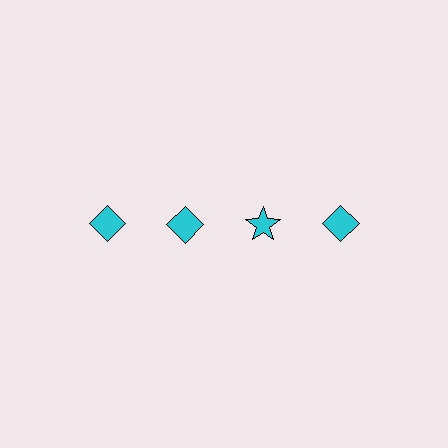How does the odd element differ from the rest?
It has a different shape: star instead of diamond.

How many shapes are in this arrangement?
There are 4 shapes arranged in a grid pattern.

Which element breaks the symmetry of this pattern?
The cyan star in the top row, center column breaks the symmetry. All other shapes are cyan diamonds.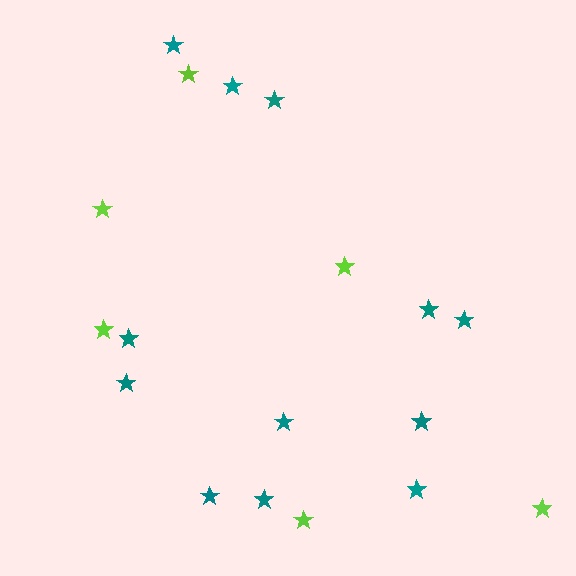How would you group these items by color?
There are 2 groups: one group of lime stars (6) and one group of teal stars (12).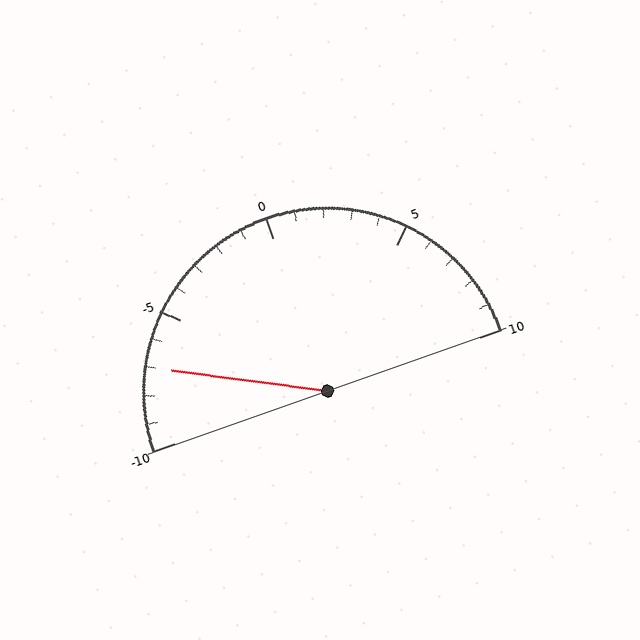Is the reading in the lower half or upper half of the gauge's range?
The reading is in the lower half of the range (-10 to 10).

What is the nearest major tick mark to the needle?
The nearest major tick mark is -5.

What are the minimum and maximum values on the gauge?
The gauge ranges from -10 to 10.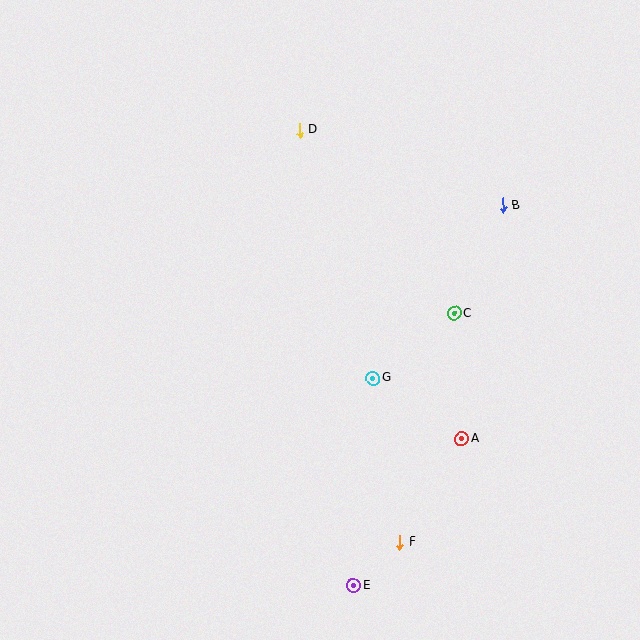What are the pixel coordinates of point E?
Point E is at (354, 586).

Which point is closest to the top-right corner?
Point B is closest to the top-right corner.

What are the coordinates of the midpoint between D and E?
The midpoint between D and E is at (327, 358).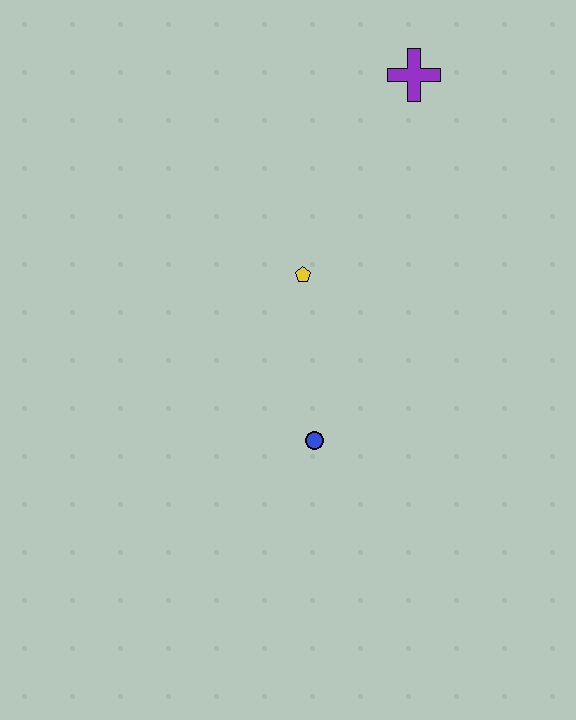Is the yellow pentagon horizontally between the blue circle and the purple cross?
No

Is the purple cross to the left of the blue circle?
No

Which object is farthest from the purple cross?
The blue circle is farthest from the purple cross.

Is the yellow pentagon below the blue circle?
No